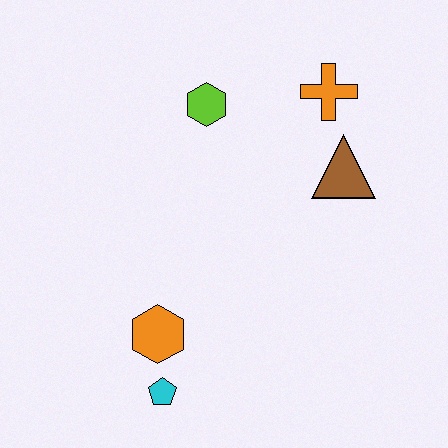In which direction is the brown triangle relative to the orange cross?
The brown triangle is below the orange cross.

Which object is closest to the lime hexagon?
The orange cross is closest to the lime hexagon.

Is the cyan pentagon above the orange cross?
No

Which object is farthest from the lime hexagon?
The cyan pentagon is farthest from the lime hexagon.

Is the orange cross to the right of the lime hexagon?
Yes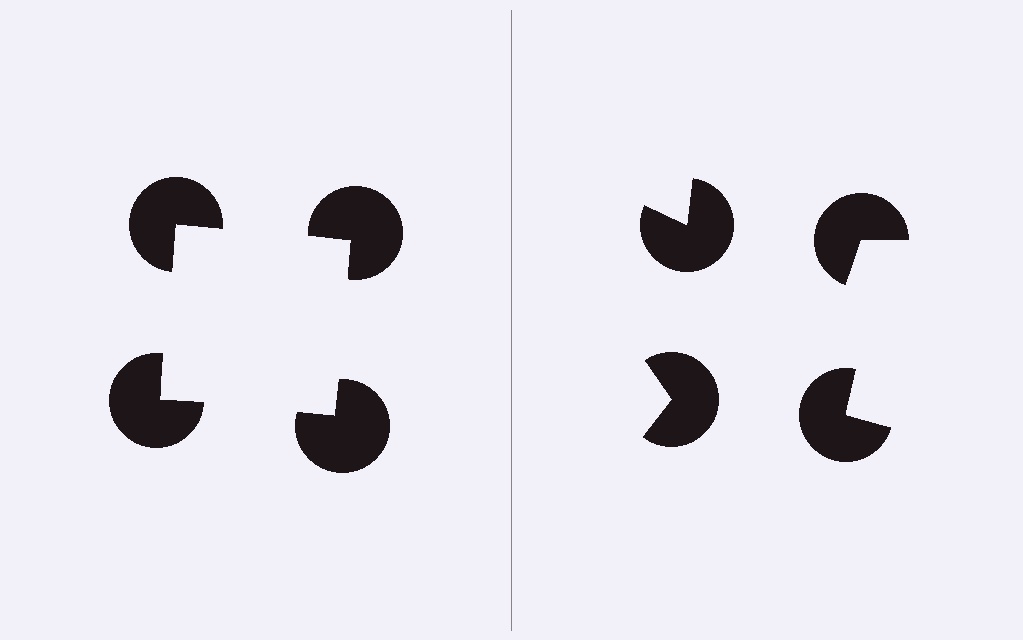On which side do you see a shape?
An illusory square appears on the left side. On the right side the wedge cuts are rotated, so no coherent shape forms.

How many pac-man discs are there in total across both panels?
8 — 4 on each side.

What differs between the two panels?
The pac-man discs are positioned identically on both sides; only the wedge orientations differ. On the left they align to a square; on the right they are misaligned.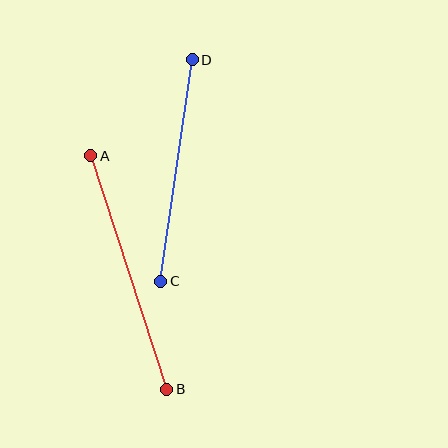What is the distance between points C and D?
The distance is approximately 224 pixels.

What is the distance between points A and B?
The distance is approximately 245 pixels.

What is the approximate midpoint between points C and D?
The midpoint is at approximately (176, 171) pixels.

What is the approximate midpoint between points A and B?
The midpoint is at approximately (129, 272) pixels.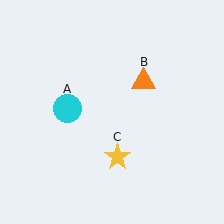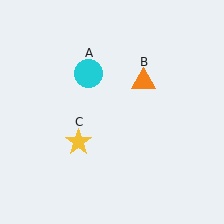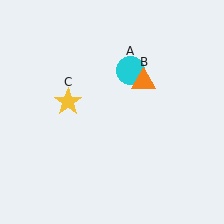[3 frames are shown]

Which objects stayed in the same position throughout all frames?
Orange triangle (object B) remained stationary.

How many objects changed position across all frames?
2 objects changed position: cyan circle (object A), yellow star (object C).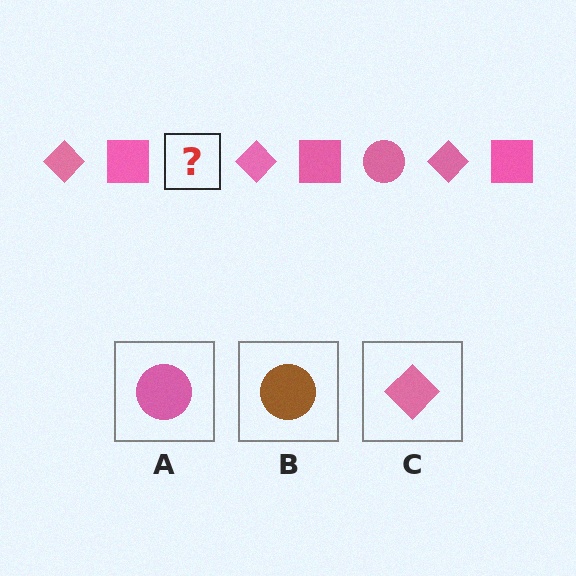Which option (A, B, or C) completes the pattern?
A.